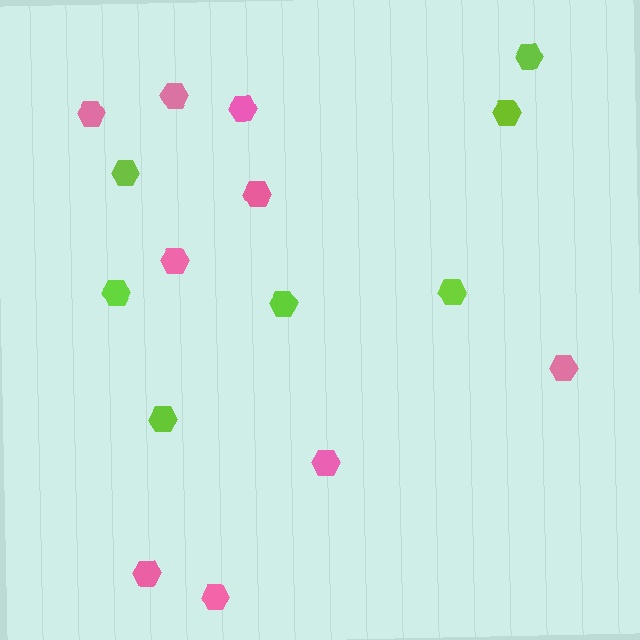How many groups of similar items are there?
There are 2 groups: one group of lime hexagons (7) and one group of pink hexagons (9).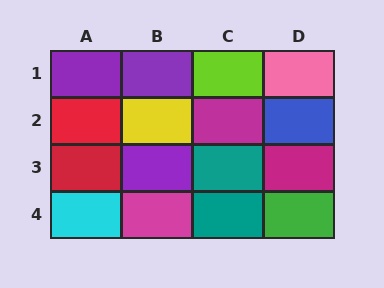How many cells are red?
2 cells are red.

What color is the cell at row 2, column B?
Yellow.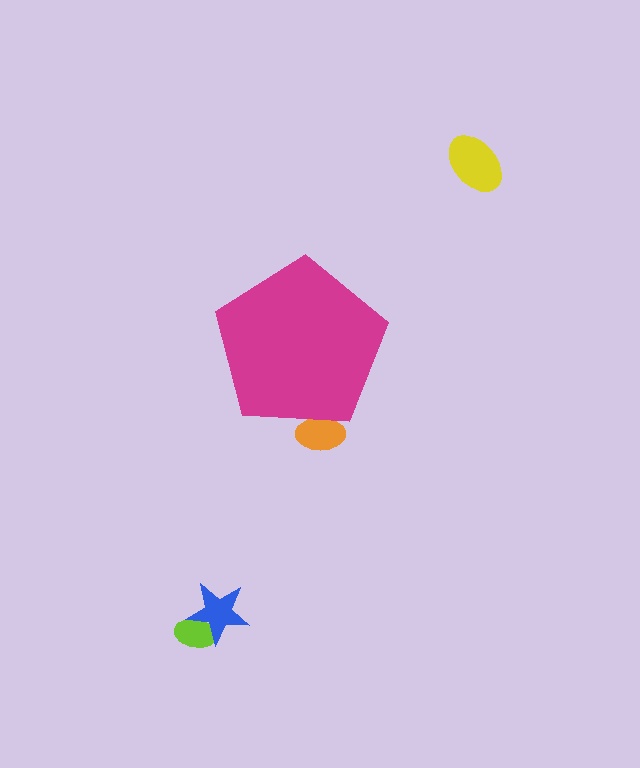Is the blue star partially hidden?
No, the blue star is fully visible.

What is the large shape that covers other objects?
A magenta pentagon.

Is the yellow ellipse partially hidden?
No, the yellow ellipse is fully visible.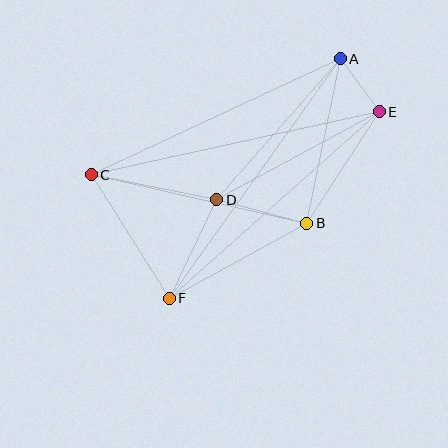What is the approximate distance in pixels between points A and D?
The distance between A and D is approximately 187 pixels.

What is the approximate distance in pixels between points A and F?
The distance between A and F is approximately 294 pixels.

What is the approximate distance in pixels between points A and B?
The distance between A and B is approximately 168 pixels.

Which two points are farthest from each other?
Points C and E are farthest from each other.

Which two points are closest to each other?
Points A and E are closest to each other.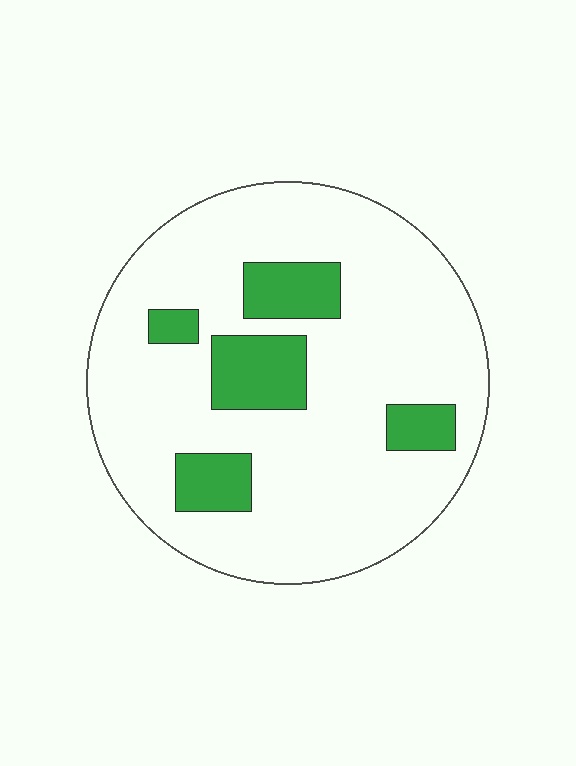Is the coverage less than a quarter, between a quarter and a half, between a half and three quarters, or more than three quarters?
Less than a quarter.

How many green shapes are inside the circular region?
5.